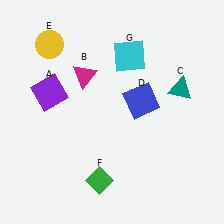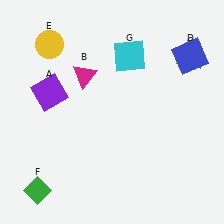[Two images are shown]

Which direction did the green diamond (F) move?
The green diamond (F) moved left.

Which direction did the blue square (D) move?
The blue square (D) moved right.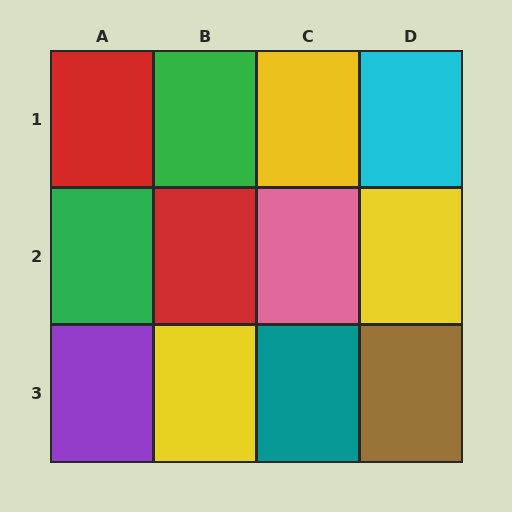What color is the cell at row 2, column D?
Yellow.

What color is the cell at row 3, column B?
Yellow.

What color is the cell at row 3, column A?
Purple.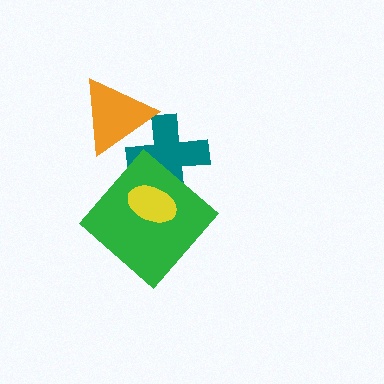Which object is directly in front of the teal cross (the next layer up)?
The green diamond is directly in front of the teal cross.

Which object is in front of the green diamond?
The yellow ellipse is in front of the green diamond.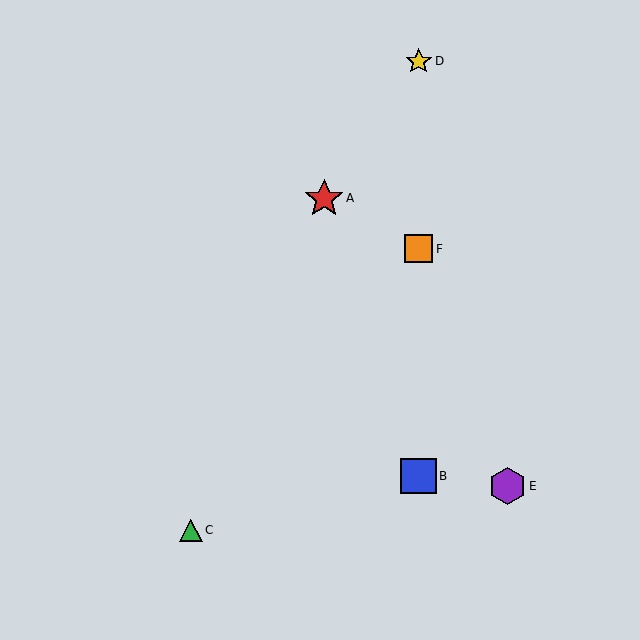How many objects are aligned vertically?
3 objects (B, D, F) are aligned vertically.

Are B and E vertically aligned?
No, B is at x≈419 and E is at x≈507.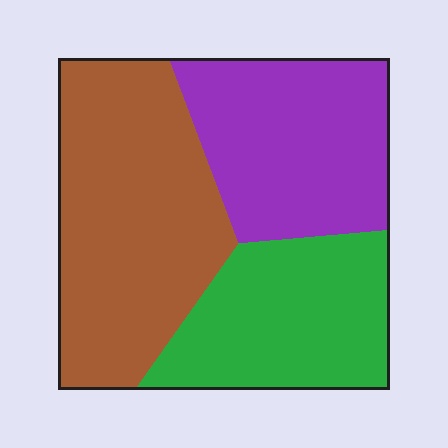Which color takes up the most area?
Brown, at roughly 40%.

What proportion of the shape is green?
Green covers about 30% of the shape.